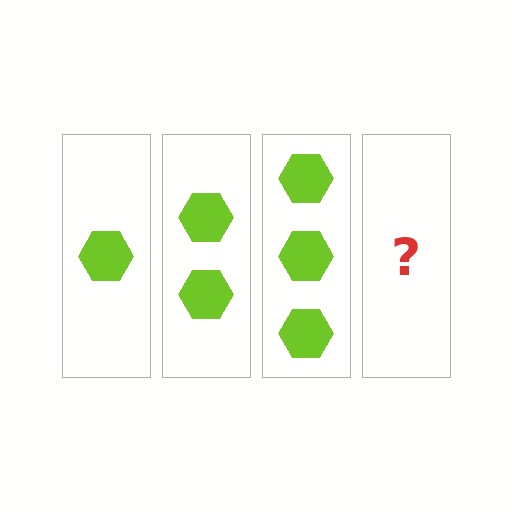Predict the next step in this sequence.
The next step is 4 hexagons.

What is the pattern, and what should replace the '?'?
The pattern is that each step adds one more hexagon. The '?' should be 4 hexagons.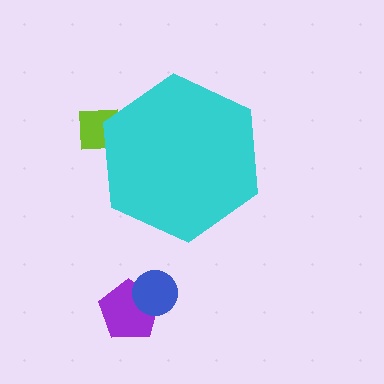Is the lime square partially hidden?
Yes, the lime square is partially hidden behind the cyan hexagon.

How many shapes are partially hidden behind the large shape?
1 shape is partially hidden.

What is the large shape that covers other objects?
A cyan hexagon.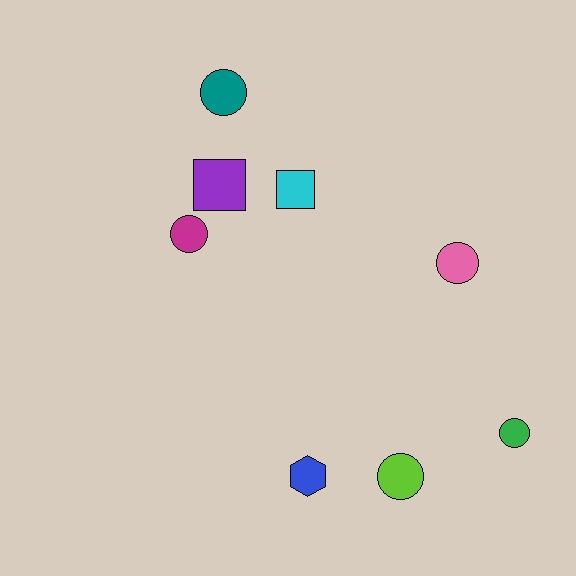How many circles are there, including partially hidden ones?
There are 5 circles.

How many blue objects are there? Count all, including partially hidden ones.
There is 1 blue object.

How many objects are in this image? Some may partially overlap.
There are 8 objects.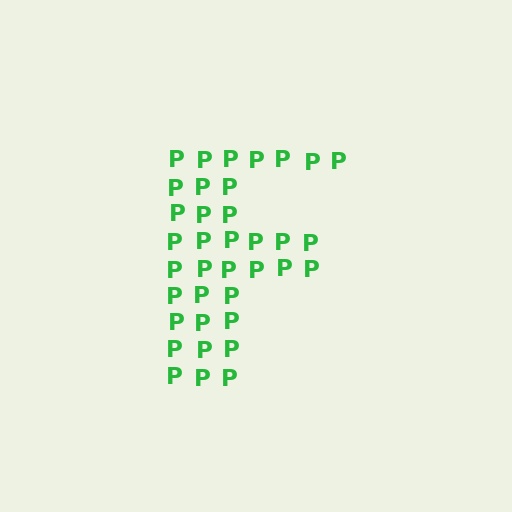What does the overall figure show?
The overall figure shows the letter F.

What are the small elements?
The small elements are letter P's.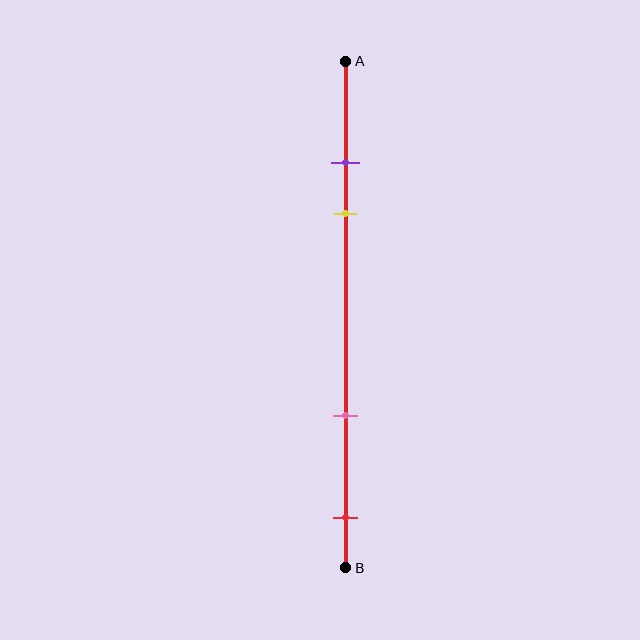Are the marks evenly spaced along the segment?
No, the marks are not evenly spaced.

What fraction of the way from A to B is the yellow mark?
The yellow mark is approximately 30% (0.3) of the way from A to B.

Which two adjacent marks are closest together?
The purple and yellow marks are the closest adjacent pair.